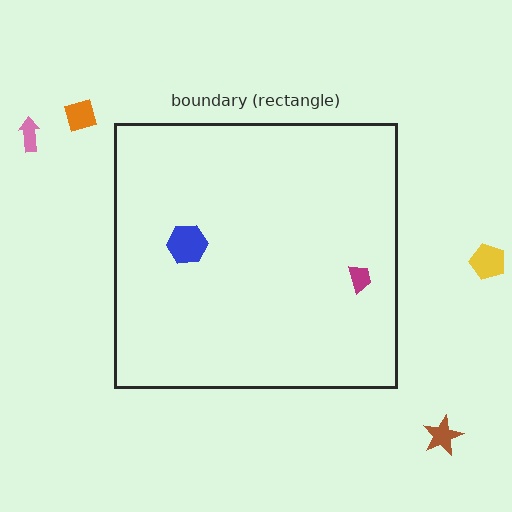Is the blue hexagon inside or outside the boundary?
Inside.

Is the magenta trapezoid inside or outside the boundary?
Inside.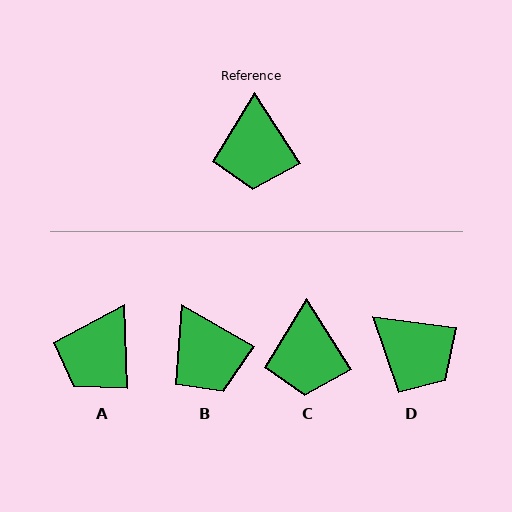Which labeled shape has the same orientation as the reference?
C.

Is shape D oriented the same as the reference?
No, it is off by about 50 degrees.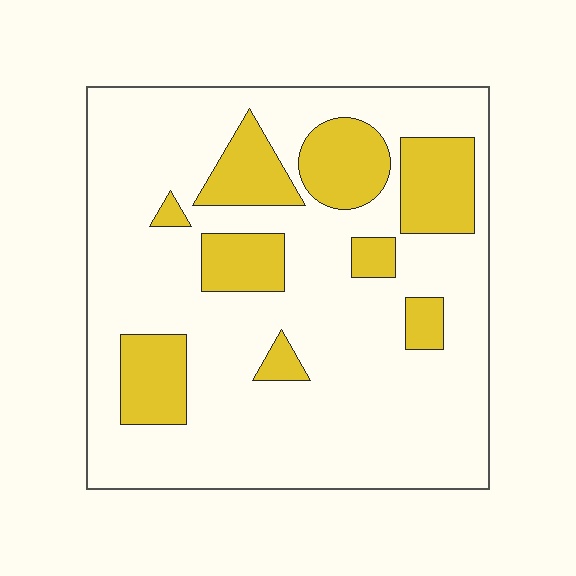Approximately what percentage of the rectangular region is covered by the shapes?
Approximately 25%.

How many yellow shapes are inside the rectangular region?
9.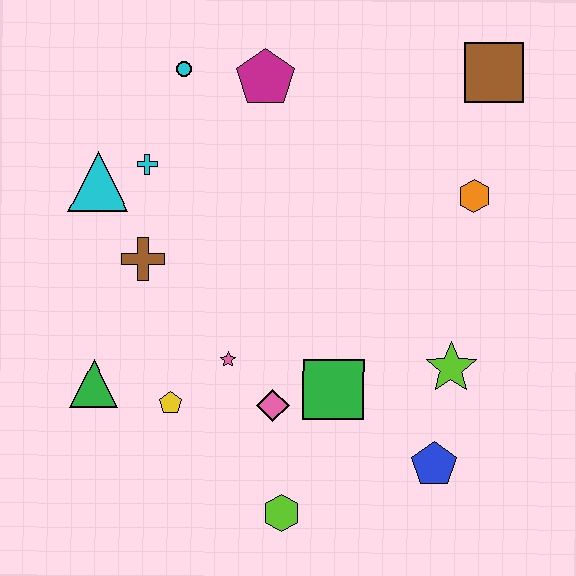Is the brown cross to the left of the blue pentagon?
Yes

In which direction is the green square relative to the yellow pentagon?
The green square is to the right of the yellow pentagon.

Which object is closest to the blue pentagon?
The lime star is closest to the blue pentagon.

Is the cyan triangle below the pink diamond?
No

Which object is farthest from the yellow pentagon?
The brown square is farthest from the yellow pentagon.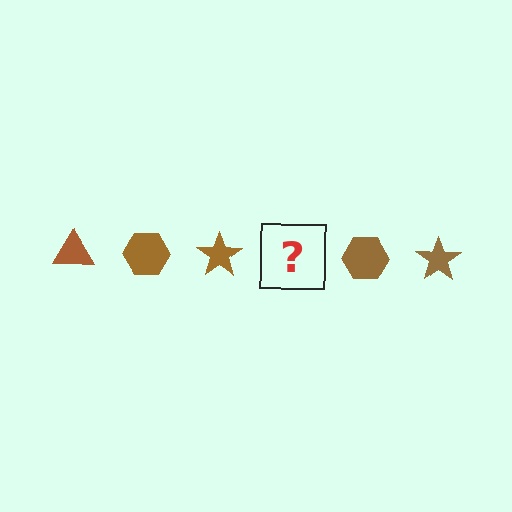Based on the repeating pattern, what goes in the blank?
The blank should be a brown triangle.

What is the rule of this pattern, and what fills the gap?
The rule is that the pattern cycles through triangle, hexagon, star shapes in brown. The gap should be filled with a brown triangle.